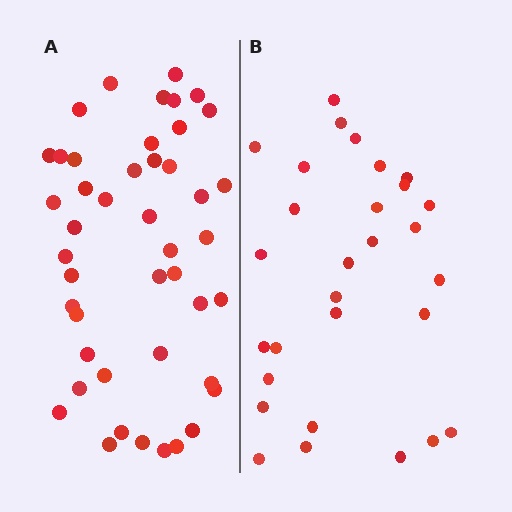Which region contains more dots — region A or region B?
Region A (the left region) has more dots.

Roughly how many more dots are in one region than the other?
Region A has approximately 15 more dots than region B.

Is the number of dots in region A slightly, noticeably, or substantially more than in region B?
Region A has substantially more. The ratio is roughly 1.6 to 1.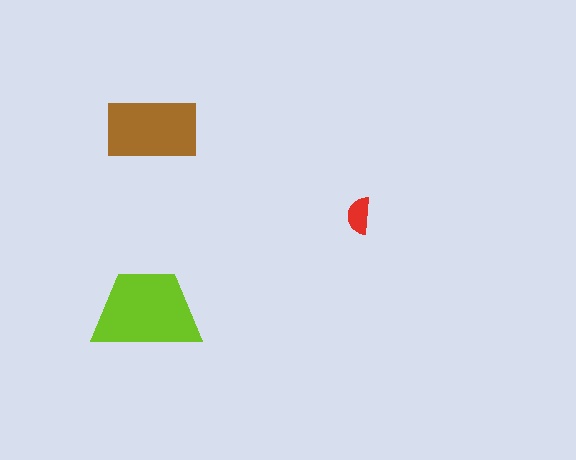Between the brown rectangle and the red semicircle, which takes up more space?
The brown rectangle.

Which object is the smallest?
The red semicircle.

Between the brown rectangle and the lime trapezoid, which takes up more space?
The lime trapezoid.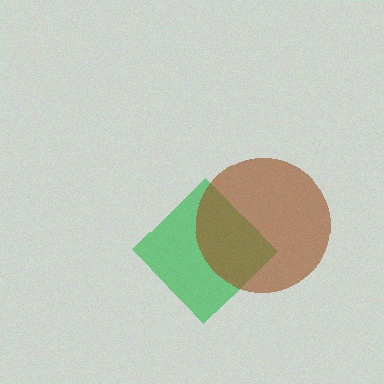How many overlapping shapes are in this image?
There are 2 overlapping shapes in the image.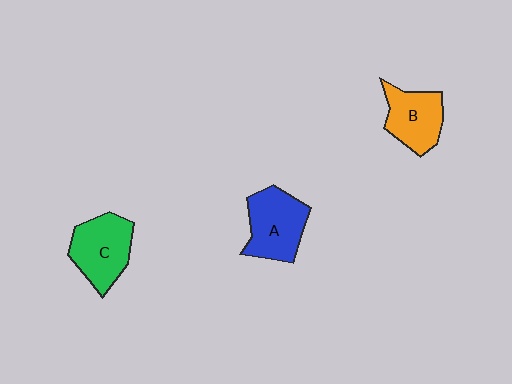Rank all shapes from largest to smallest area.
From largest to smallest: A (blue), C (green), B (orange).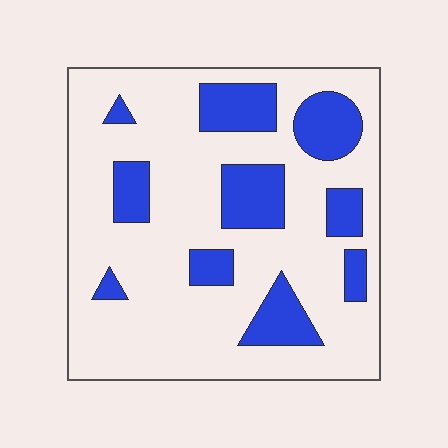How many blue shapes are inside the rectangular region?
10.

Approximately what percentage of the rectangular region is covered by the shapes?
Approximately 25%.